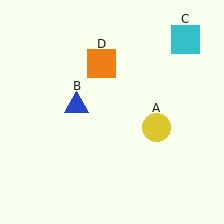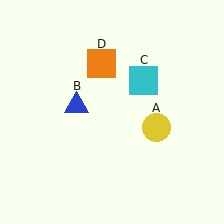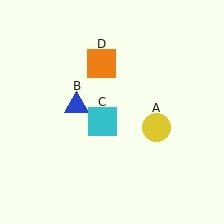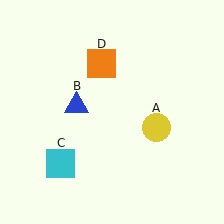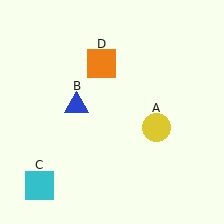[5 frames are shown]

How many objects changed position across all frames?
1 object changed position: cyan square (object C).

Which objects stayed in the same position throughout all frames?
Yellow circle (object A) and blue triangle (object B) and orange square (object D) remained stationary.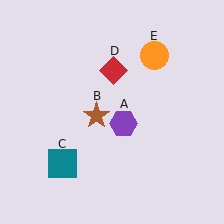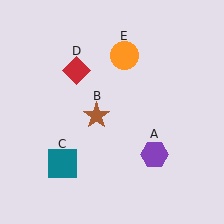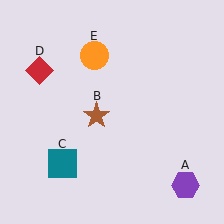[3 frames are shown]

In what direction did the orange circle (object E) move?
The orange circle (object E) moved left.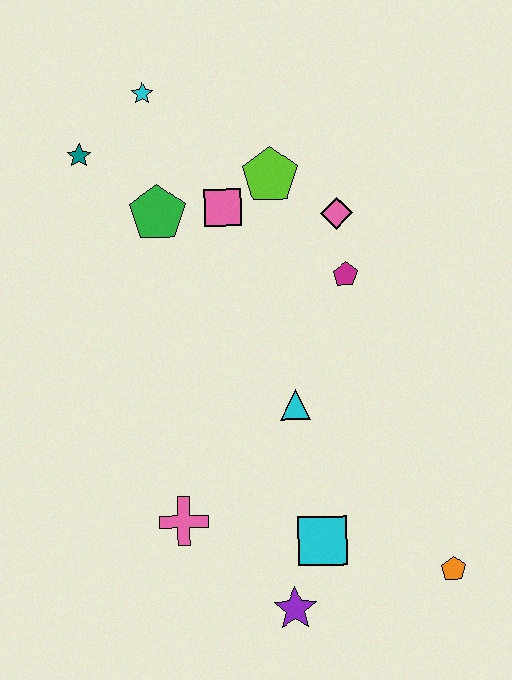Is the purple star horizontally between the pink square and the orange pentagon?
Yes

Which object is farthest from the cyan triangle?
The cyan star is farthest from the cyan triangle.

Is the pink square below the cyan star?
Yes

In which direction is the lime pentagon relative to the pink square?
The lime pentagon is to the right of the pink square.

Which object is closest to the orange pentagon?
The cyan square is closest to the orange pentagon.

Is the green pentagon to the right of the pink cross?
No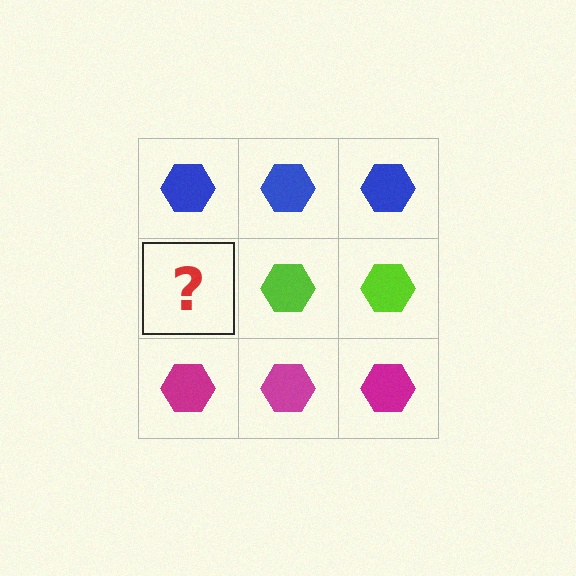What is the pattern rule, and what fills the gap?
The rule is that each row has a consistent color. The gap should be filled with a lime hexagon.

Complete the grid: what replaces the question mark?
The question mark should be replaced with a lime hexagon.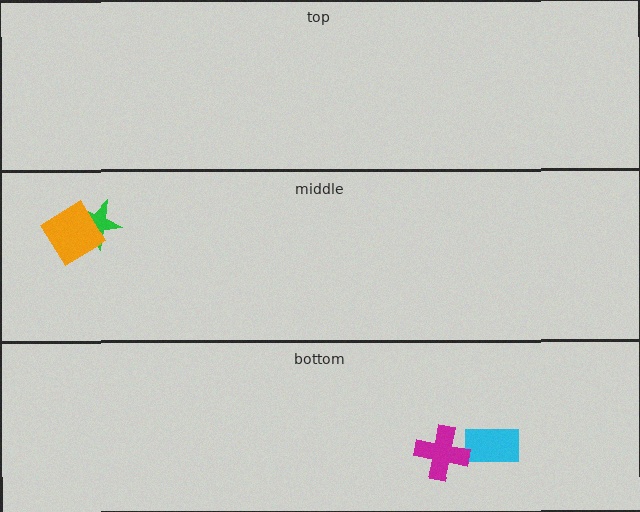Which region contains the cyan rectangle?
The bottom region.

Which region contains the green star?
The middle region.